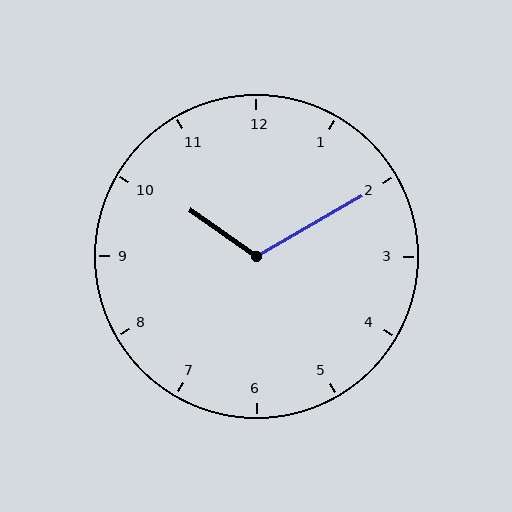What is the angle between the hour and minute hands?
Approximately 115 degrees.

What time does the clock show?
10:10.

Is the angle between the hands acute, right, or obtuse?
It is obtuse.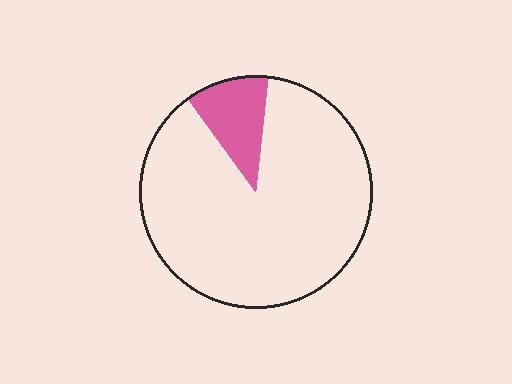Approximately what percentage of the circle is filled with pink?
Approximately 10%.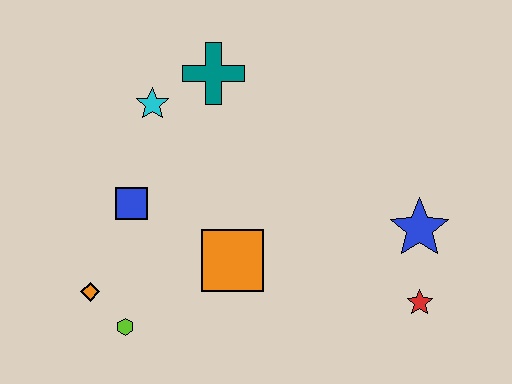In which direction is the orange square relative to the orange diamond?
The orange square is to the right of the orange diamond.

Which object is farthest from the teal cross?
The red star is farthest from the teal cross.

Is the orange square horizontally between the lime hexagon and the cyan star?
No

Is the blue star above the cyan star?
No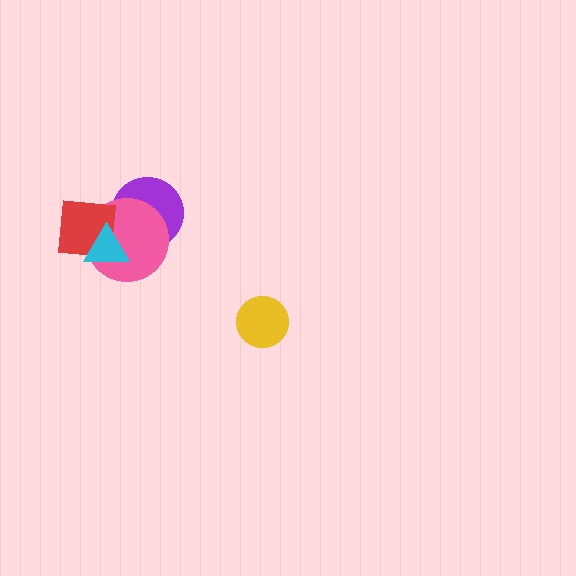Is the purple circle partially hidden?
Yes, it is partially covered by another shape.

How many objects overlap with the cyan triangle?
3 objects overlap with the cyan triangle.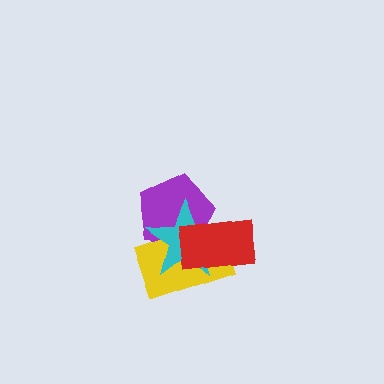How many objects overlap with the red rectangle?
3 objects overlap with the red rectangle.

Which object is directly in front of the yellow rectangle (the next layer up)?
The cyan star is directly in front of the yellow rectangle.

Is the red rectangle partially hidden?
No, no other shape covers it.